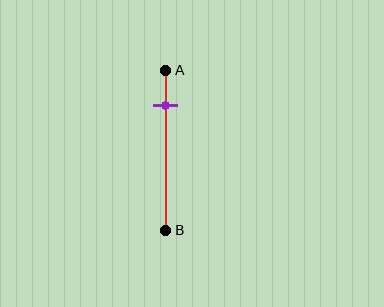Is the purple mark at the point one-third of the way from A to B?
No, the mark is at about 20% from A, not at the 33% one-third point.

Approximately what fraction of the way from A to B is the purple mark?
The purple mark is approximately 20% of the way from A to B.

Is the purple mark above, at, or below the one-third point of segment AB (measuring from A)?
The purple mark is above the one-third point of segment AB.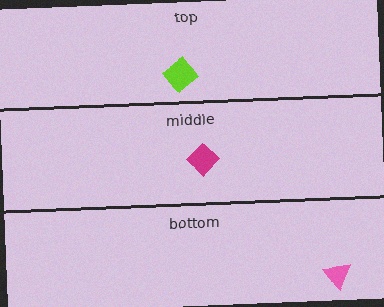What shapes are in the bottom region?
The pink triangle.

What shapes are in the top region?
The lime diamond.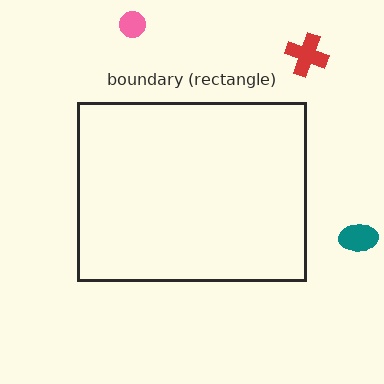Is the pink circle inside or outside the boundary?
Outside.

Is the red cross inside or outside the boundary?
Outside.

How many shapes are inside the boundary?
0 inside, 3 outside.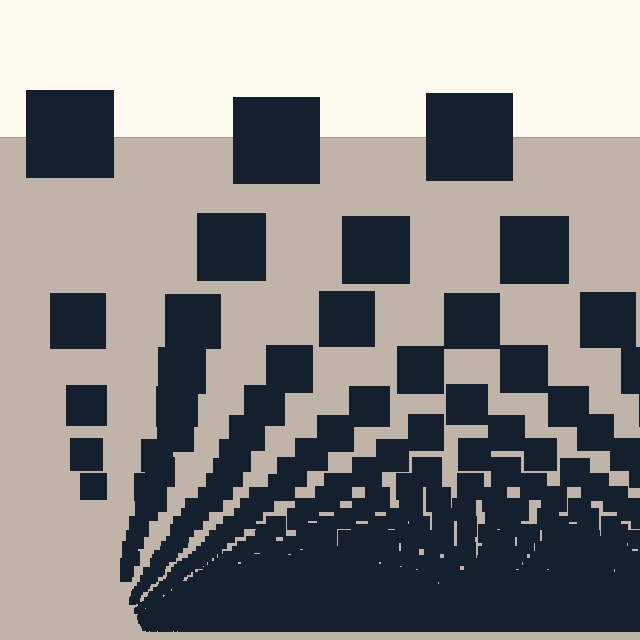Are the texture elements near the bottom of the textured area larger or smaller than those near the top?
Smaller. The gradient is inverted — elements near the bottom are smaller and denser.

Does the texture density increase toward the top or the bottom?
Density increases toward the bottom.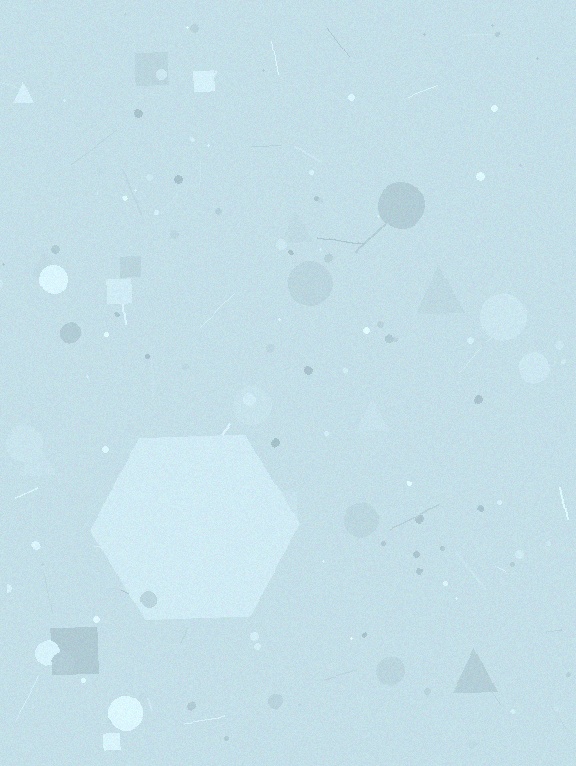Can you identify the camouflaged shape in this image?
The camouflaged shape is a hexagon.